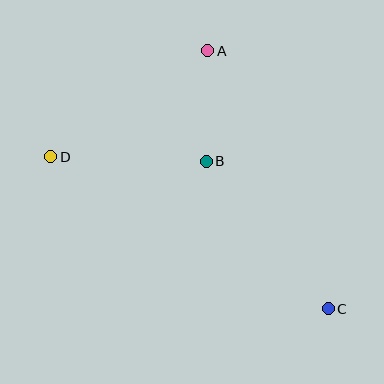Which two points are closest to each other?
Points A and B are closest to each other.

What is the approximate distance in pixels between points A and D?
The distance between A and D is approximately 190 pixels.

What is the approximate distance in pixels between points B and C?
The distance between B and C is approximately 191 pixels.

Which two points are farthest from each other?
Points C and D are farthest from each other.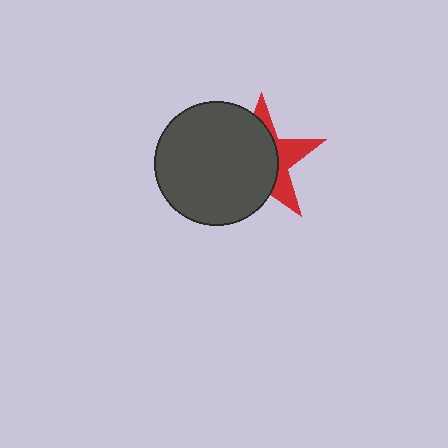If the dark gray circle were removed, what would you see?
You would see the complete red star.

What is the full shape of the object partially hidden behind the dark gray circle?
The partially hidden object is a red star.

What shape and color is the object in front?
The object in front is a dark gray circle.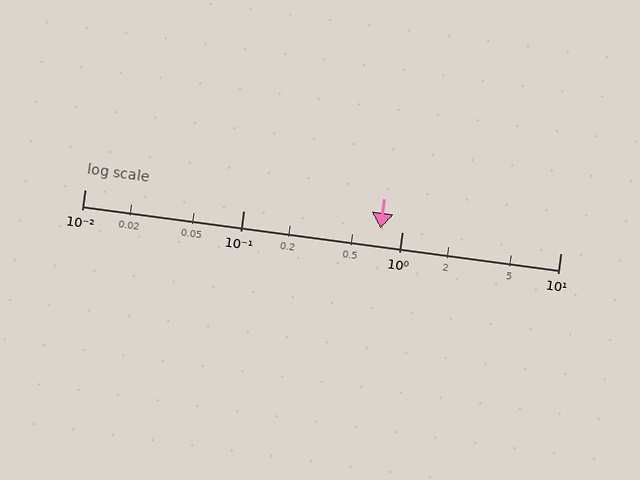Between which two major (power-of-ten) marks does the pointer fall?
The pointer is between 0.1 and 1.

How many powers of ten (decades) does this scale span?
The scale spans 3 decades, from 0.01 to 10.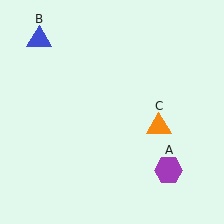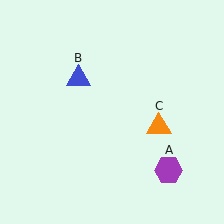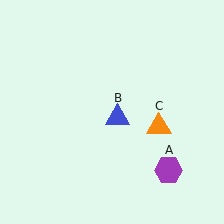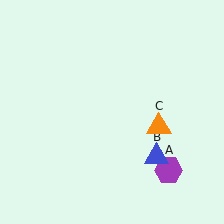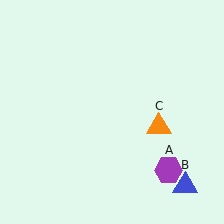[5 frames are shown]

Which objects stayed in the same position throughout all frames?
Purple hexagon (object A) and orange triangle (object C) remained stationary.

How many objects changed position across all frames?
1 object changed position: blue triangle (object B).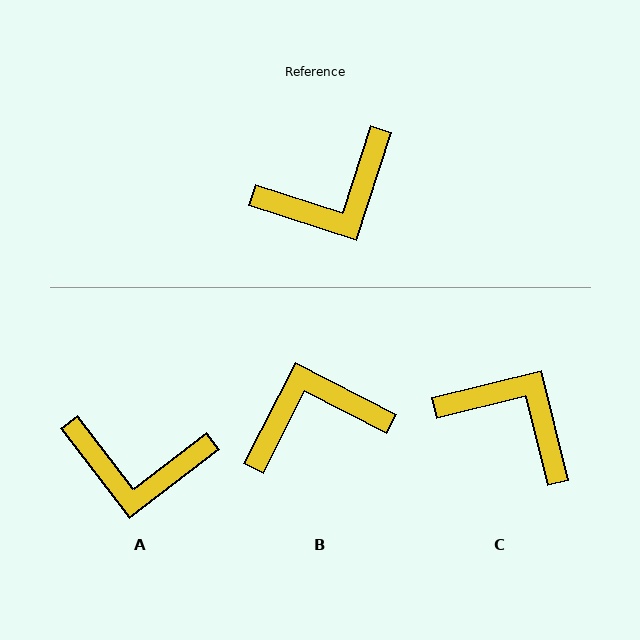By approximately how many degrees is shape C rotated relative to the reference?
Approximately 122 degrees counter-clockwise.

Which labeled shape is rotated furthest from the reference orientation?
B, about 171 degrees away.